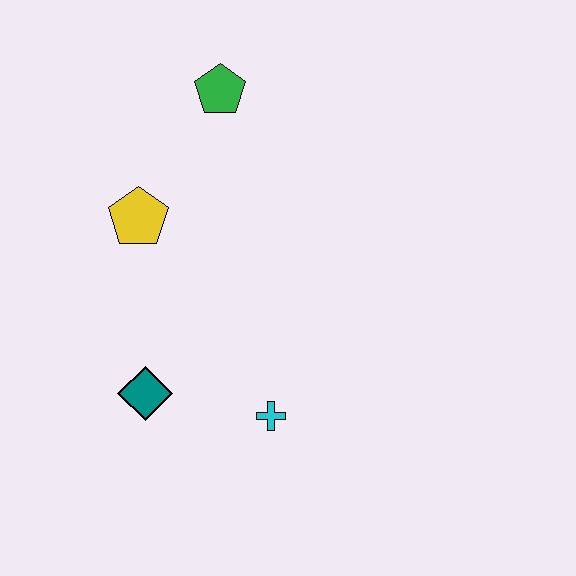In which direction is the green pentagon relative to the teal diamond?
The green pentagon is above the teal diamond.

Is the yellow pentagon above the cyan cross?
Yes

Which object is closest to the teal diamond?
The cyan cross is closest to the teal diamond.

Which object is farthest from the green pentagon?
The cyan cross is farthest from the green pentagon.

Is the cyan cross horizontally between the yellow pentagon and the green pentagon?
No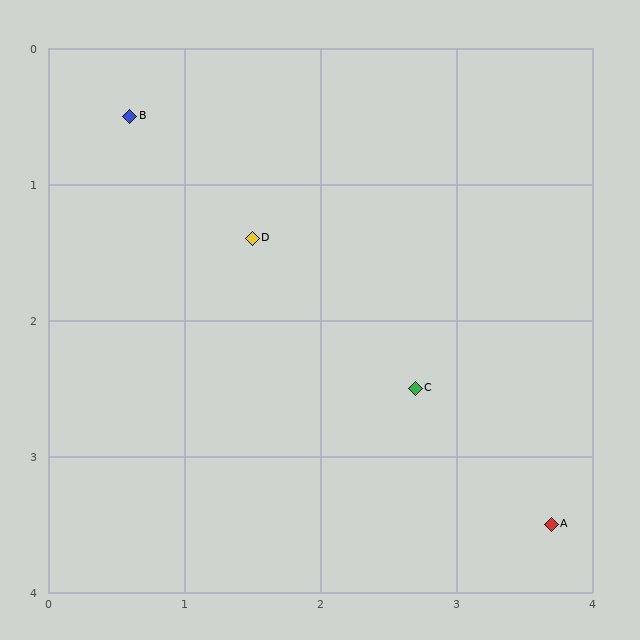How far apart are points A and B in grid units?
Points A and B are about 4.3 grid units apart.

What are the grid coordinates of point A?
Point A is at approximately (3.7, 3.5).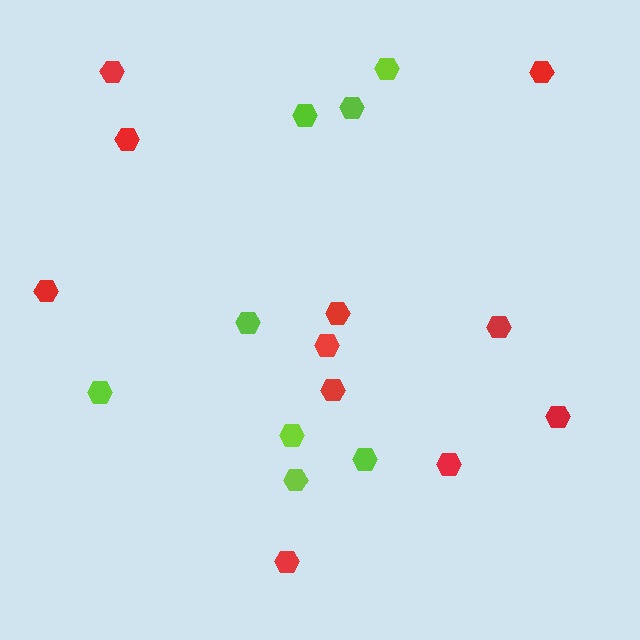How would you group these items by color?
There are 2 groups: one group of red hexagons (11) and one group of lime hexagons (8).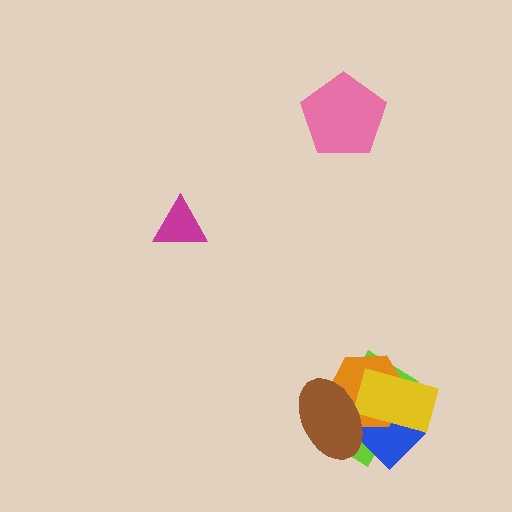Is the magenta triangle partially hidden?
No, no other shape covers it.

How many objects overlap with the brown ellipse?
4 objects overlap with the brown ellipse.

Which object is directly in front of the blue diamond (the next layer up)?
The orange hexagon is directly in front of the blue diamond.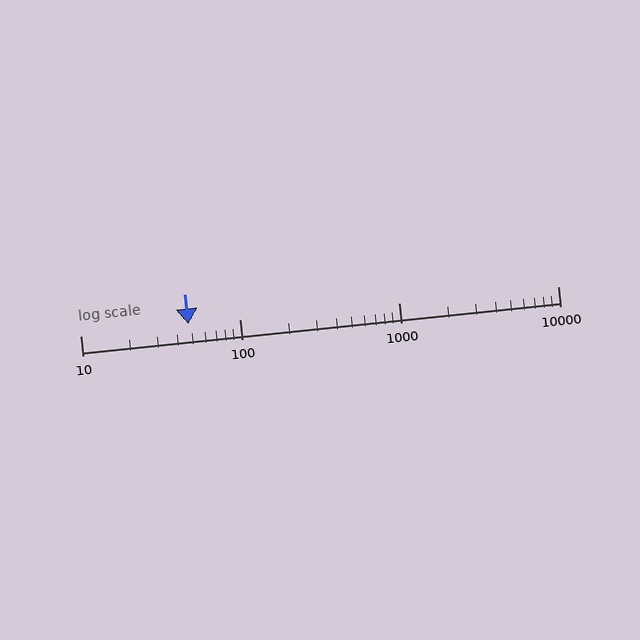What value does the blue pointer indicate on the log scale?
The pointer indicates approximately 48.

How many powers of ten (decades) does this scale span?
The scale spans 3 decades, from 10 to 10000.